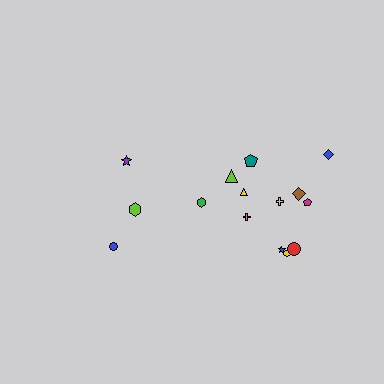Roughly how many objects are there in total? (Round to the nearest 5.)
Roughly 15 objects in total.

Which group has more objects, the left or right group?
The right group.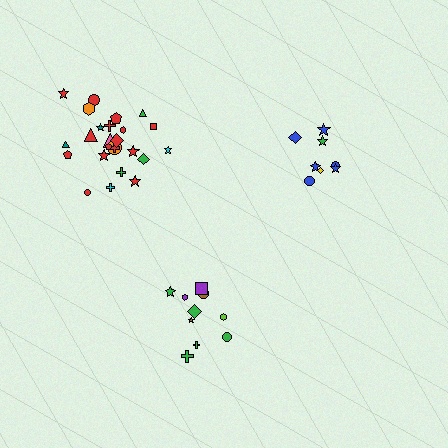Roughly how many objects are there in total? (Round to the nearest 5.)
Roughly 45 objects in total.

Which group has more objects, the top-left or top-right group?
The top-left group.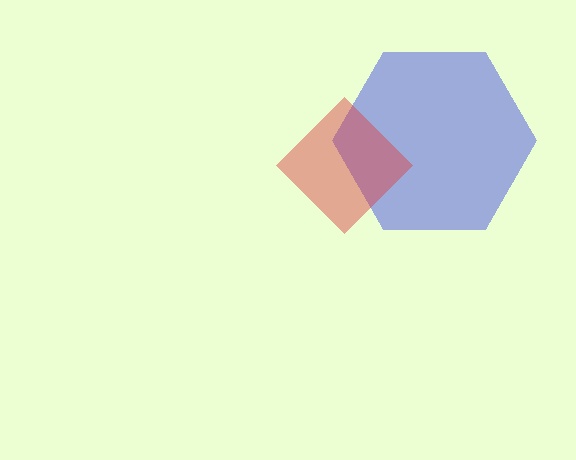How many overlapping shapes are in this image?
There are 2 overlapping shapes in the image.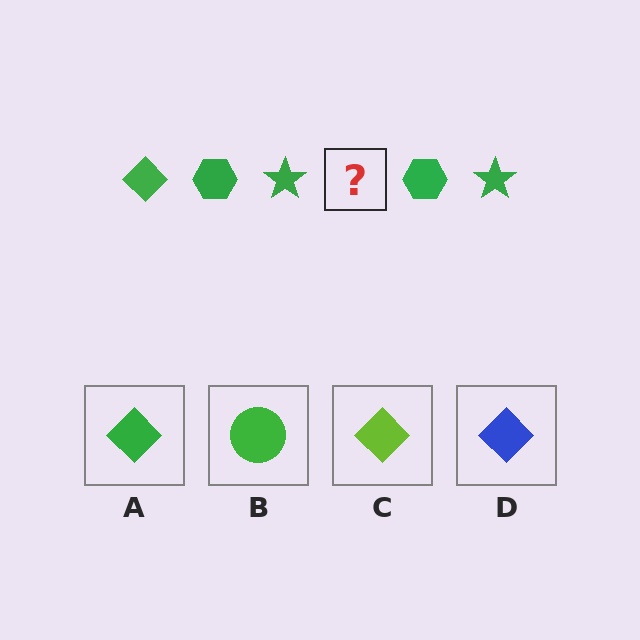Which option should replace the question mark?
Option A.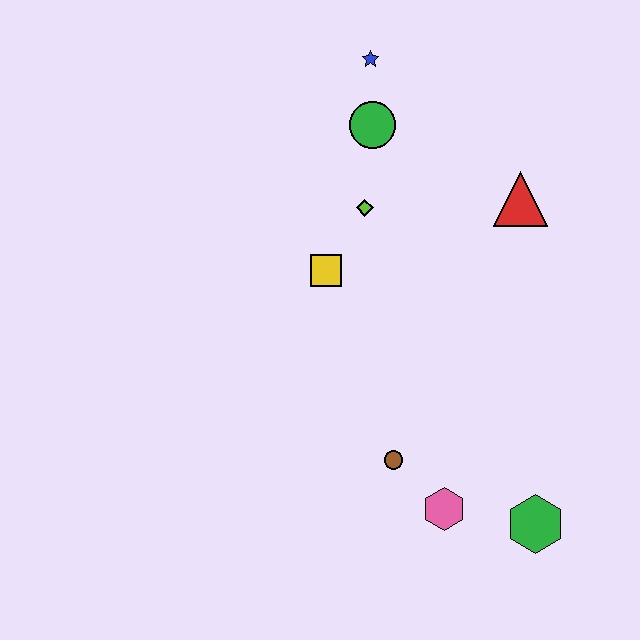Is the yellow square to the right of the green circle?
No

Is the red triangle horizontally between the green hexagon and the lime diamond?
Yes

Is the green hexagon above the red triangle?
No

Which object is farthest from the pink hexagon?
The blue star is farthest from the pink hexagon.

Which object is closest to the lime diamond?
The yellow square is closest to the lime diamond.